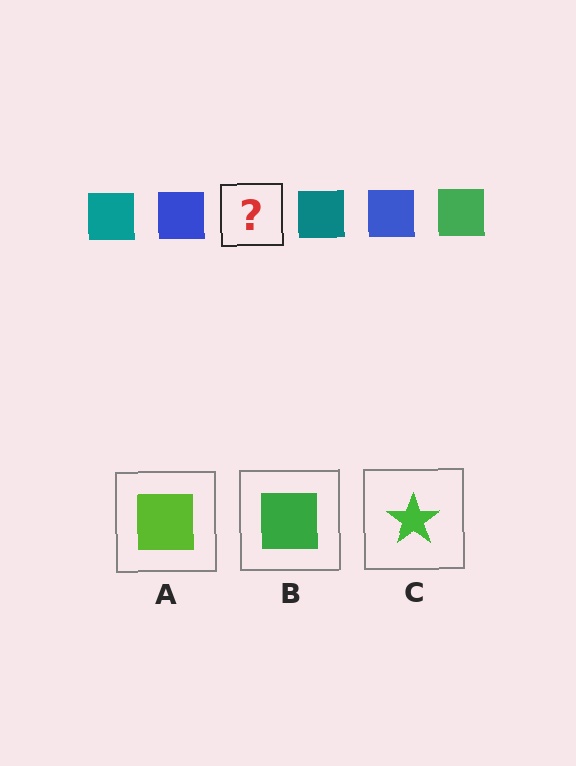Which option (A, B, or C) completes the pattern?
B.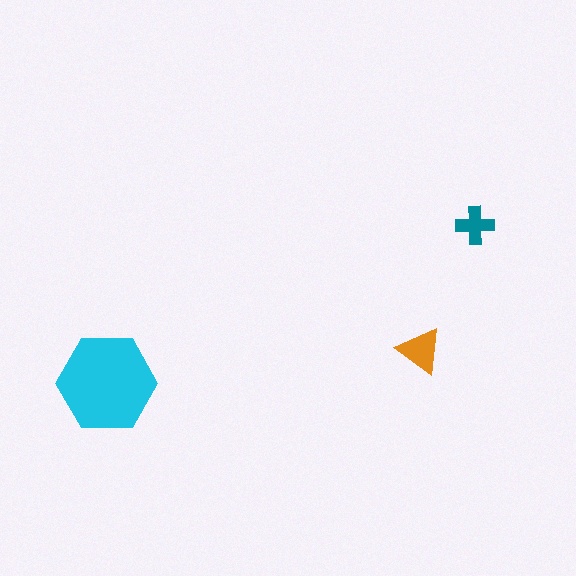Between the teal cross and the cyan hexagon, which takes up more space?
The cyan hexagon.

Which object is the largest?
The cyan hexagon.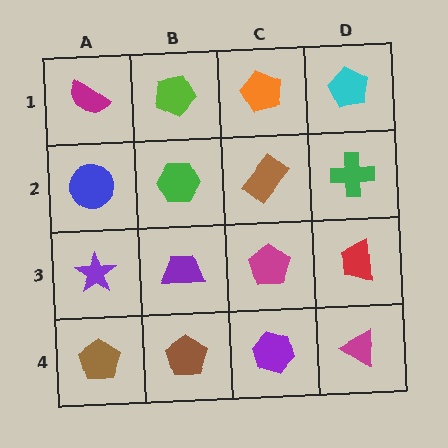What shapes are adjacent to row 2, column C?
An orange pentagon (row 1, column C), a magenta pentagon (row 3, column C), a green hexagon (row 2, column B), a green cross (row 2, column D).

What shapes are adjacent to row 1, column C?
A brown rectangle (row 2, column C), a lime pentagon (row 1, column B), a cyan pentagon (row 1, column D).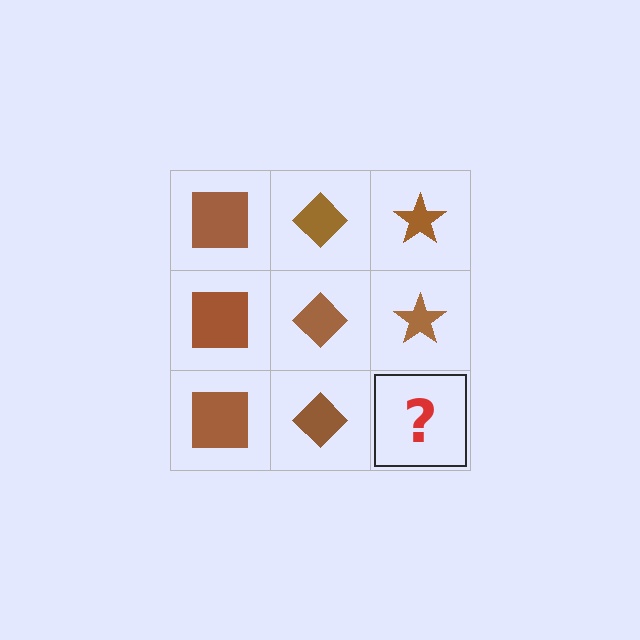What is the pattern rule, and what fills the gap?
The rule is that each column has a consistent shape. The gap should be filled with a brown star.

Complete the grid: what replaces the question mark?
The question mark should be replaced with a brown star.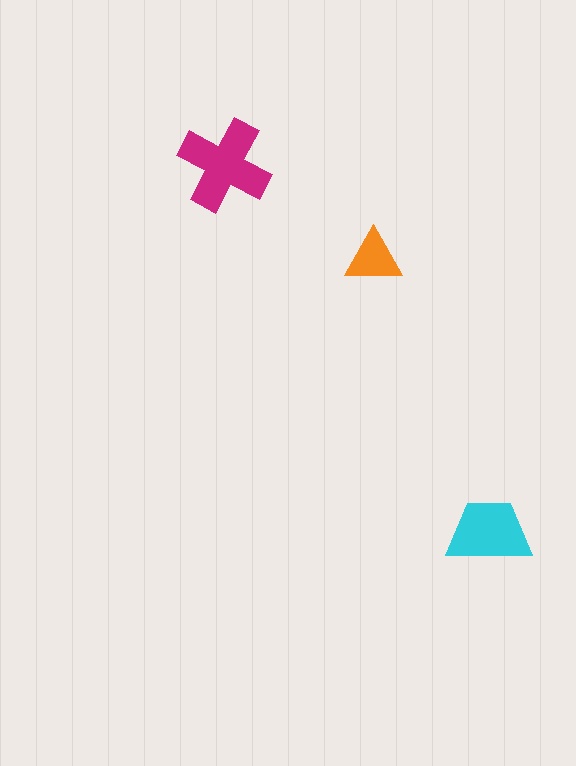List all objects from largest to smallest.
The magenta cross, the cyan trapezoid, the orange triangle.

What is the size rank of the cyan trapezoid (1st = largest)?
2nd.